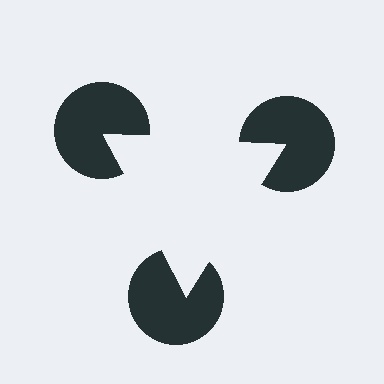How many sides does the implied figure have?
3 sides.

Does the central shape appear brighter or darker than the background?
It typically appears slightly brighter than the background, even though no actual brightness change is drawn.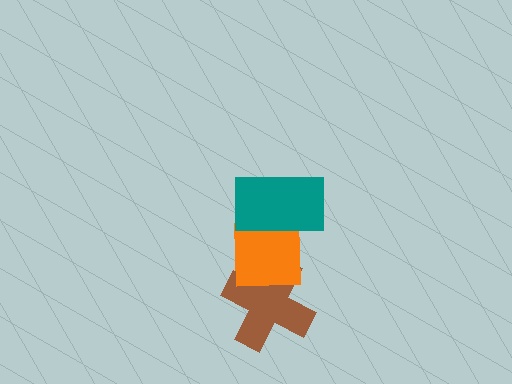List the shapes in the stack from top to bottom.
From top to bottom: the teal rectangle, the orange square, the brown cross.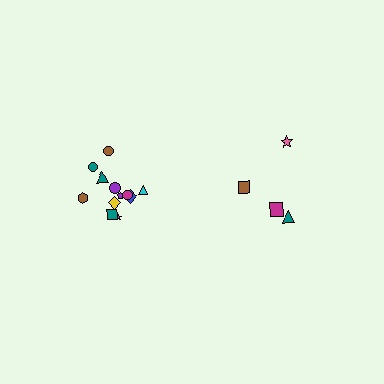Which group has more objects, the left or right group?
The left group.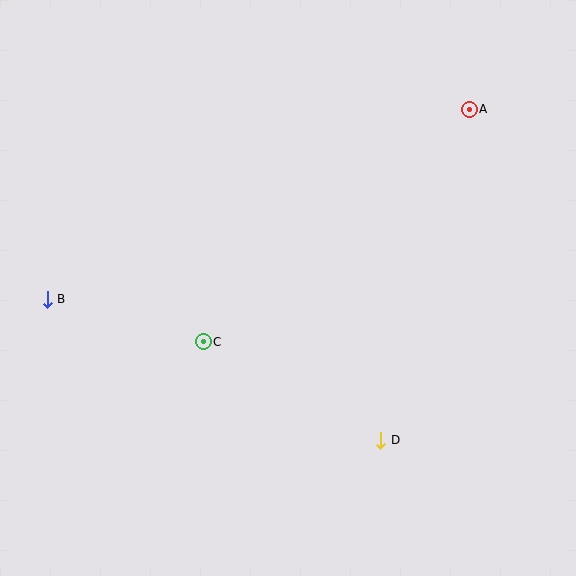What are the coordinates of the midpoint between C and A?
The midpoint between C and A is at (336, 225).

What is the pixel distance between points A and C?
The distance between A and C is 354 pixels.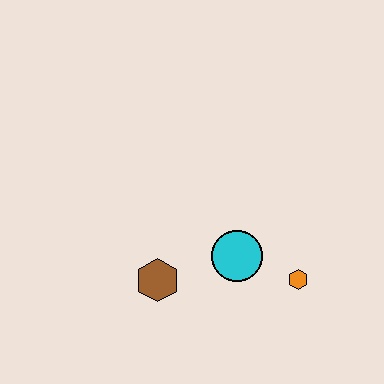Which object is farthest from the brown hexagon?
The orange hexagon is farthest from the brown hexagon.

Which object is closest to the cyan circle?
The orange hexagon is closest to the cyan circle.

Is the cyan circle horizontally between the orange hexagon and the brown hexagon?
Yes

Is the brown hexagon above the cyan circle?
No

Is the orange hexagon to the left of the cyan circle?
No